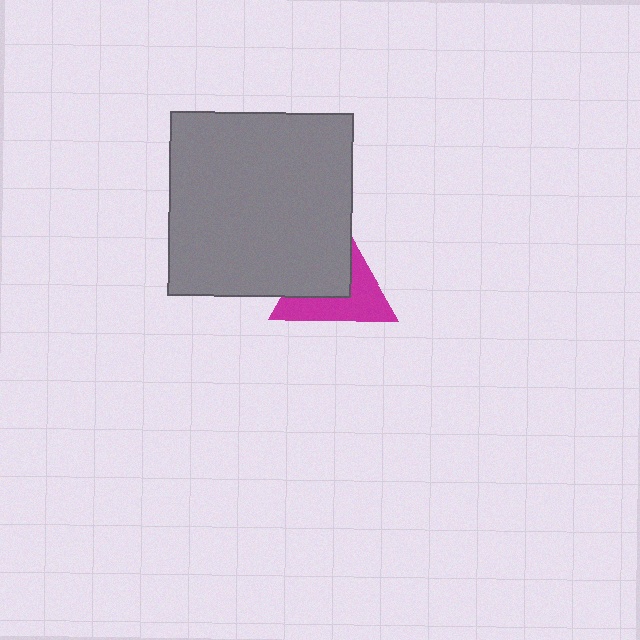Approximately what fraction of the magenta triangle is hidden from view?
Roughly 49% of the magenta triangle is hidden behind the gray square.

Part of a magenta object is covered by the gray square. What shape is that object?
It is a triangle.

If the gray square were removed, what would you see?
You would see the complete magenta triangle.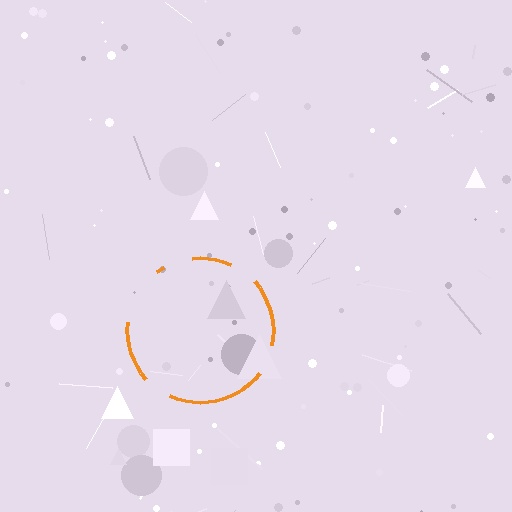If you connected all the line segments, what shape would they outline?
They would outline a circle.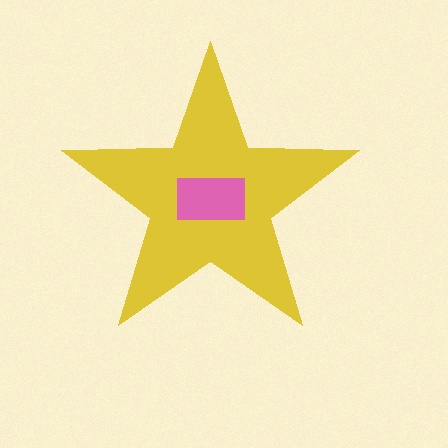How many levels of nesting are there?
2.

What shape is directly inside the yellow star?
The pink rectangle.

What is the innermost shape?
The pink rectangle.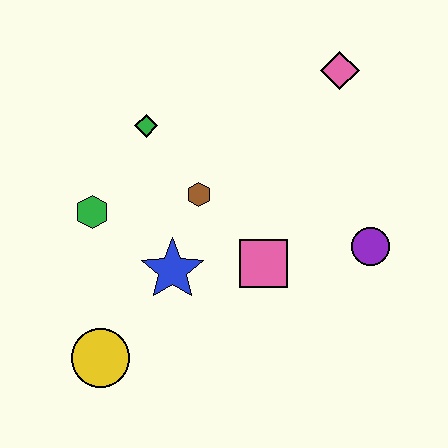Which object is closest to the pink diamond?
The purple circle is closest to the pink diamond.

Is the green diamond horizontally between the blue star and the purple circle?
No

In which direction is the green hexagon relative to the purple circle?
The green hexagon is to the left of the purple circle.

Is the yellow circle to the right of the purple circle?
No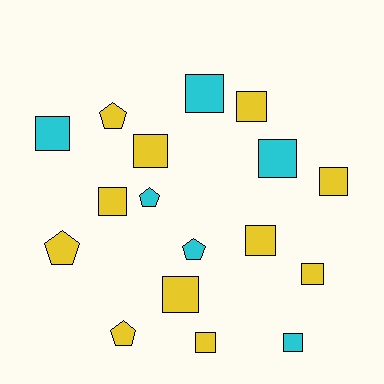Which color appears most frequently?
Yellow, with 11 objects.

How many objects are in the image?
There are 17 objects.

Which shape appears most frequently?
Square, with 12 objects.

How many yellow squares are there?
There are 8 yellow squares.